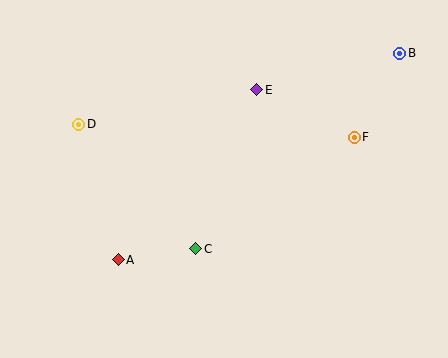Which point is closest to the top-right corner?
Point B is closest to the top-right corner.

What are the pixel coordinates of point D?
Point D is at (79, 124).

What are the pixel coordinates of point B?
Point B is at (400, 53).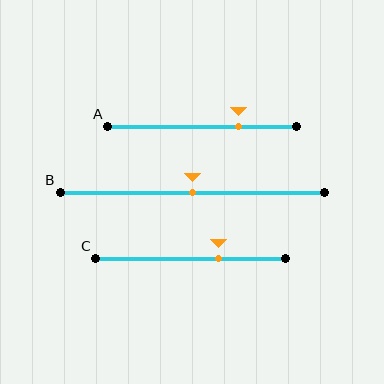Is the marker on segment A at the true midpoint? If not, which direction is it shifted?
No, the marker on segment A is shifted to the right by about 19% of the segment length.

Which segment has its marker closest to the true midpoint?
Segment B has its marker closest to the true midpoint.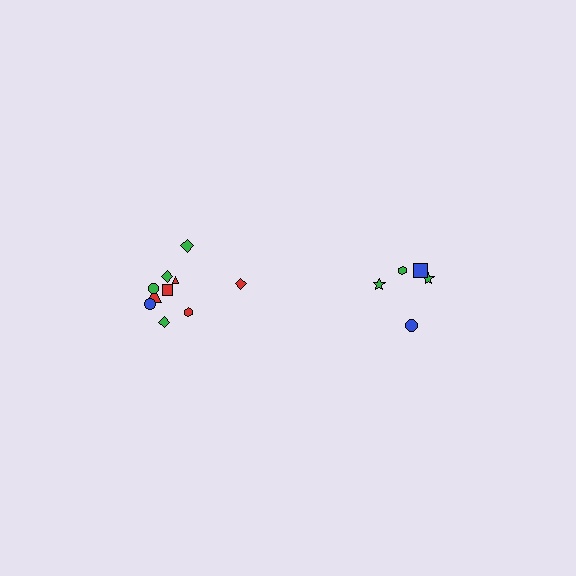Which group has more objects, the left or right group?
The left group.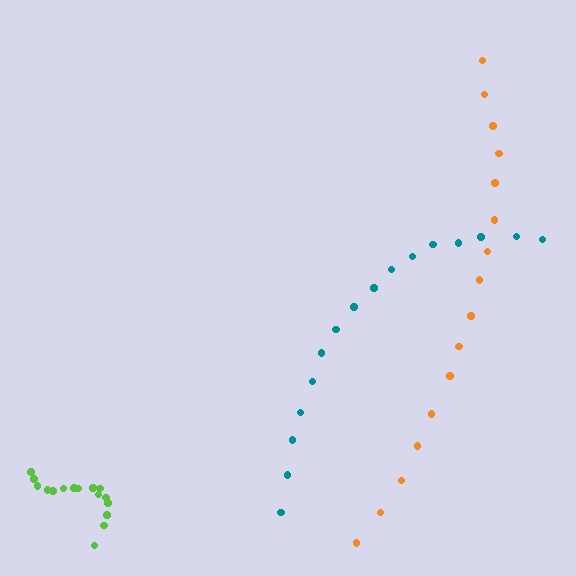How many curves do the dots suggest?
There are 3 distinct paths.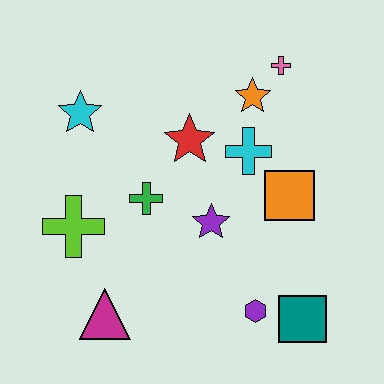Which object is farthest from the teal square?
The cyan star is farthest from the teal square.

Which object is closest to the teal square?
The purple hexagon is closest to the teal square.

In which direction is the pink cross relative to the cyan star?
The pink cross is to the right of the cyan star.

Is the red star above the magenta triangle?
Yes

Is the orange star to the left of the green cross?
No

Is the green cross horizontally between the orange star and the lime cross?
Yes